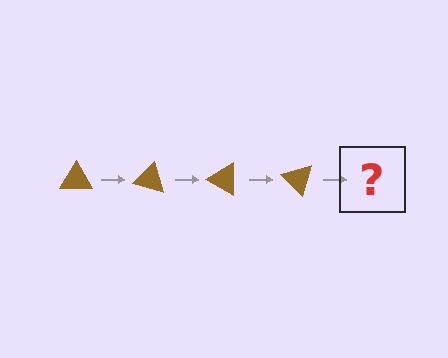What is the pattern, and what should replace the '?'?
The pattern is that the triangle rotates 15 degrees each step. The '?' should be a brown triangle rotated 60 degrees.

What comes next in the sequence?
The next element should be a brown triangle rotated 60 degrees.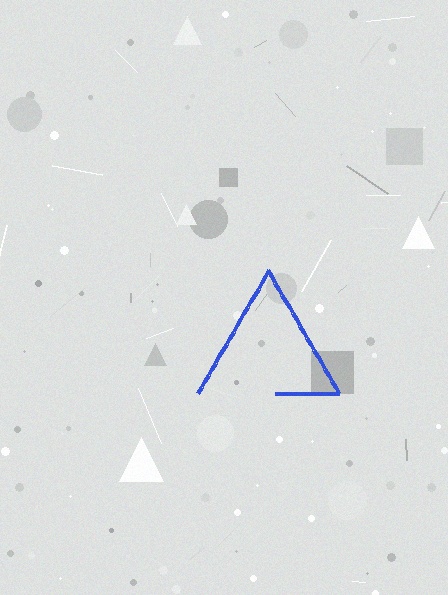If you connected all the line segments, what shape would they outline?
They would outline a triangle.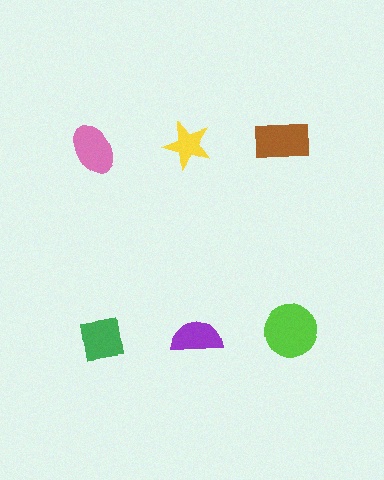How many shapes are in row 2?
3 shapes.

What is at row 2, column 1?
A green square.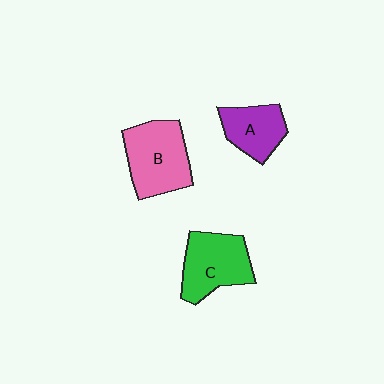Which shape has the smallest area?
Shape A (purple).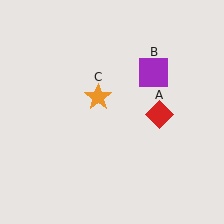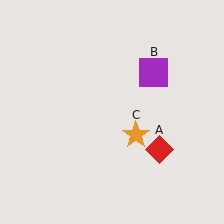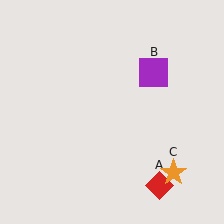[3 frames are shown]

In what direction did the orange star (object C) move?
The orange star (object C) moved down and to the right.